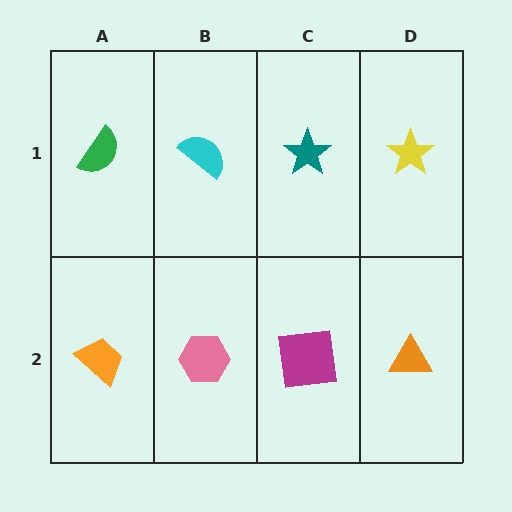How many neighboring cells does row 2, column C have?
3.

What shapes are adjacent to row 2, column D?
A yellow star (row 1, column D), a magenta square (row 2, column C).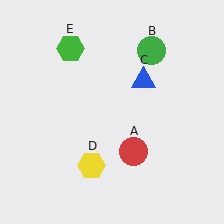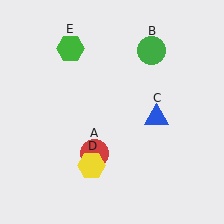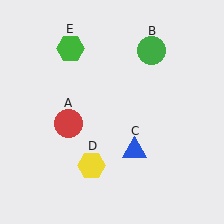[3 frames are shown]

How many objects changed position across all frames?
2 objects changed position: red circle (object A), blue triangle (object C).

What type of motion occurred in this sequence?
The red circle (object A), blue triangle (object C) rotated clockwise around the center of the scene.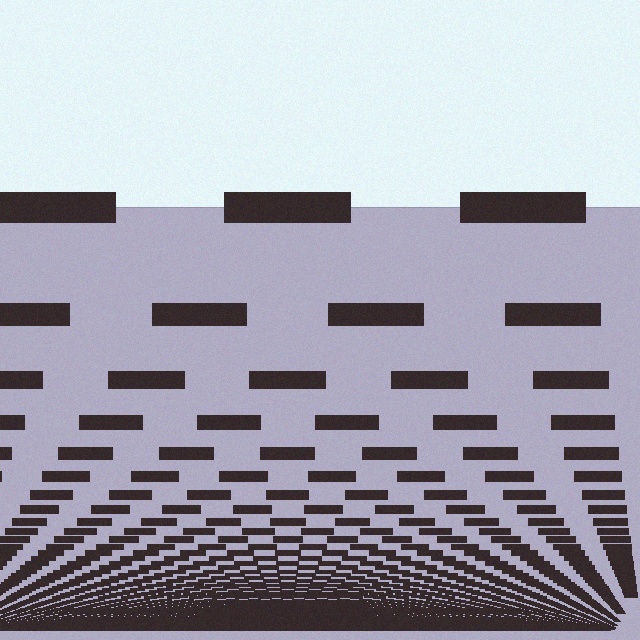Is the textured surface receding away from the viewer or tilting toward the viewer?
The surface appears to tilt toward the viewer. Texture elements get larger and sparser toward the top.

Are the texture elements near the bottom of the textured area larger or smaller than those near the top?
Smaller. The gradient is inverted — elements near the bottom are smaller and denser.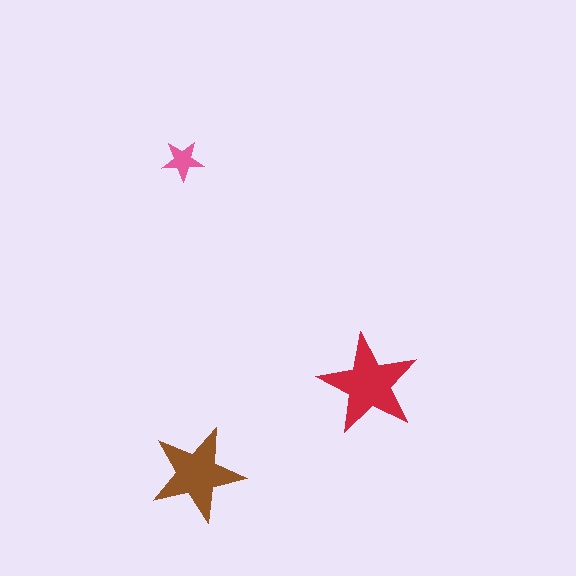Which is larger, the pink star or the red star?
The red one.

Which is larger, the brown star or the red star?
The red one.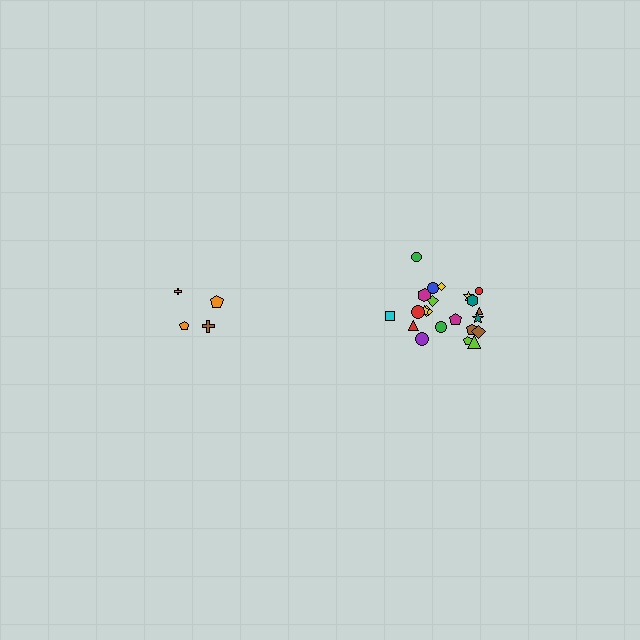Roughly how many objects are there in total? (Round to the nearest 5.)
Roughly 25 objects in total.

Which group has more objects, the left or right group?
The right group.